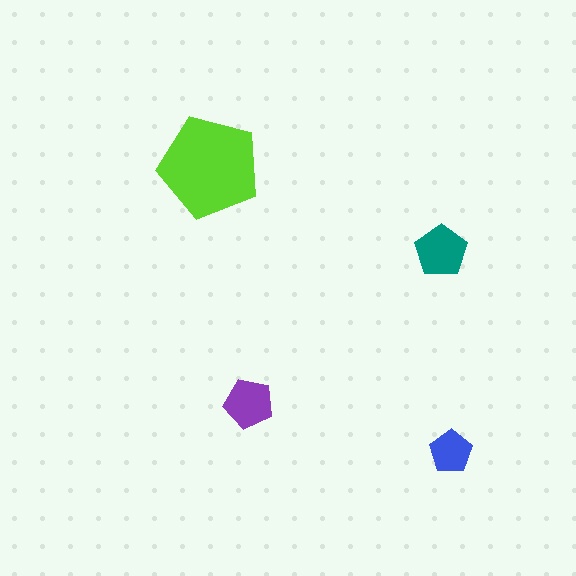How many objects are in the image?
There are 4 objects in the image.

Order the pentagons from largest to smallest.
the lime one, the teal one, the purple one, the blue one.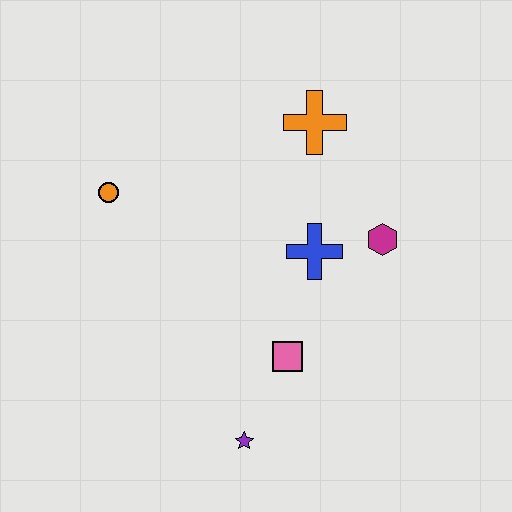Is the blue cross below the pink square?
No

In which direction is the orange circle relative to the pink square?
The orange circle is to the left of the pink square.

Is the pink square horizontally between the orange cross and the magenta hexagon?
No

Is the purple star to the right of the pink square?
No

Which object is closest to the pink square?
The purple star is closest to the pink square.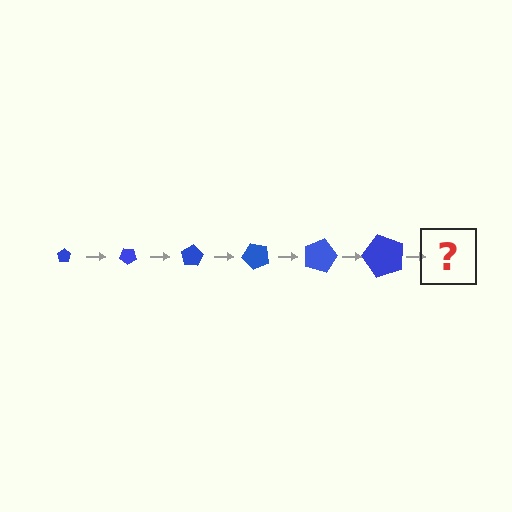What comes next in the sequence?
The next element should be a pentagon, larger than the previous one and rotated 240 degrees from the start.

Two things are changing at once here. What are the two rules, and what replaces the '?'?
The two rules are that the pentagon grows larger each step and it rotates 40 degrees each step. The '?' should be a pentagon, larger than the previous one and rotated 240 degrees from the start.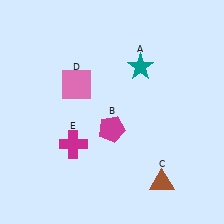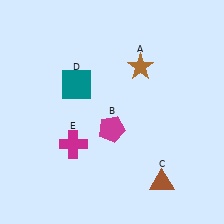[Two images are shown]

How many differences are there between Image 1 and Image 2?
There are 2 differences between the two images.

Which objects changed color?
A changed from teal to brown. D changed from pink to teal.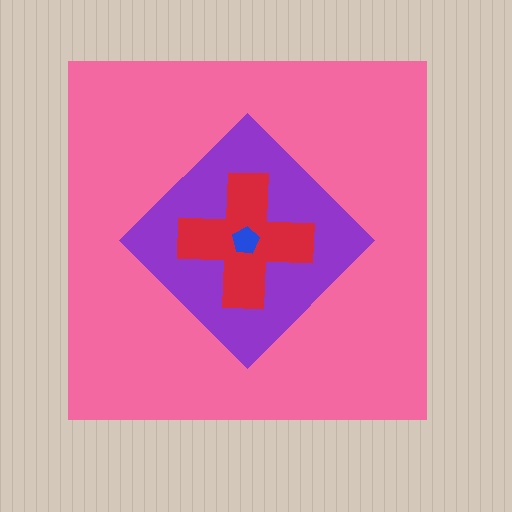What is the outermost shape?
The pink square.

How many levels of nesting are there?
4.